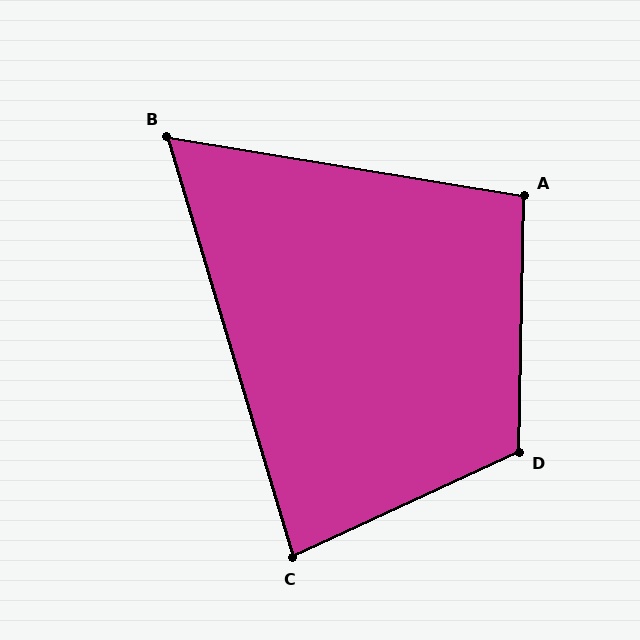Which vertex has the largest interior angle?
D, at approximately 116 degrees.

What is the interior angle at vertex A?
Approximately 98 degrees (obtuse).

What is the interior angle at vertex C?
Approximately 82 degrees (acute).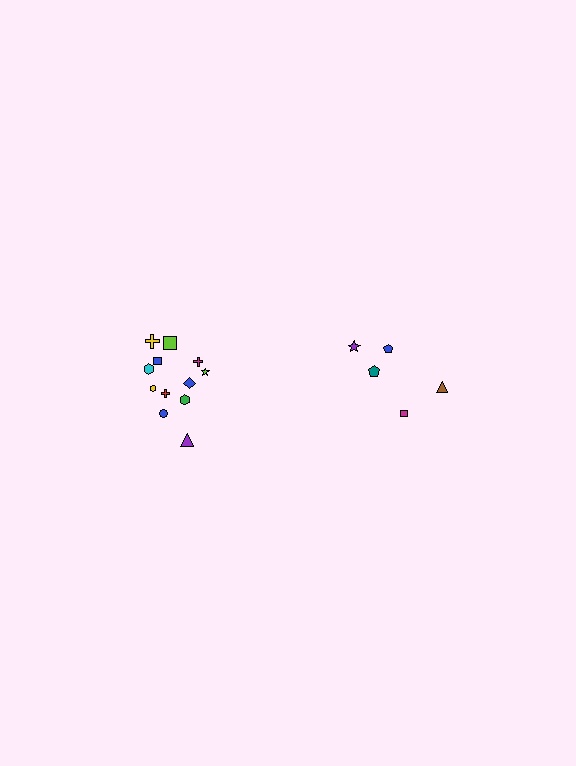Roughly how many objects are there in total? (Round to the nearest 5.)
Roughly 15 objects in total.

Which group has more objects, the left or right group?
The left group.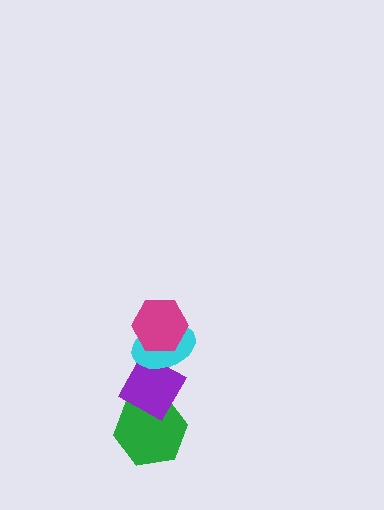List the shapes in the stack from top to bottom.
From top to bottom: the magenta hexagon, the cyan ellipse, the purple diamond, the green hexagon.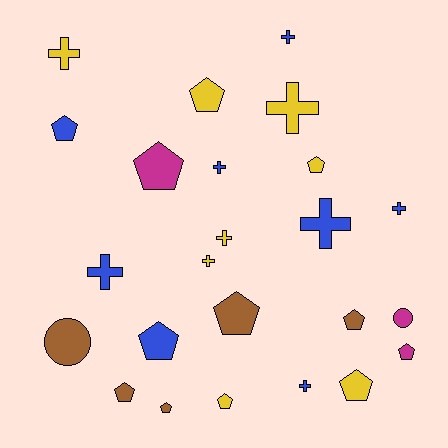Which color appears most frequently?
Blue, with 8 objects.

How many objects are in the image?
There are 24 objects.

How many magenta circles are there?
There is 1 magenta circle.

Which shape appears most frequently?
Pentagon, with 12 objects.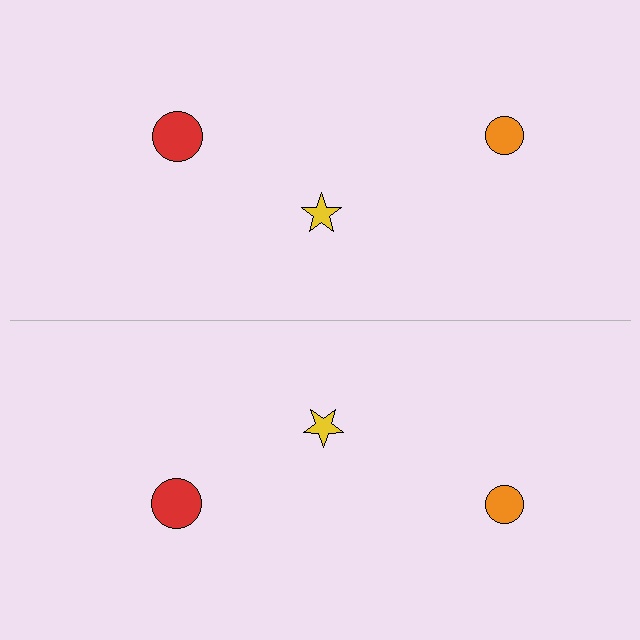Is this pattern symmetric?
Yes, this pattern has bilateral (reflection) symmetry.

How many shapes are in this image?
There are 6 shapes in this image.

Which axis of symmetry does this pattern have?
The pattern has a horizontal axis of symmetry running through the center of the image.